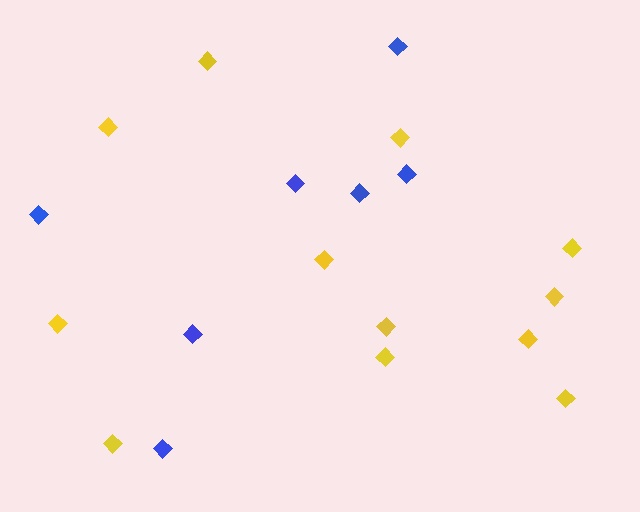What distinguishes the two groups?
There are 2 groups: one group of yellow diamonds (12) and one group of blue diamonds (7).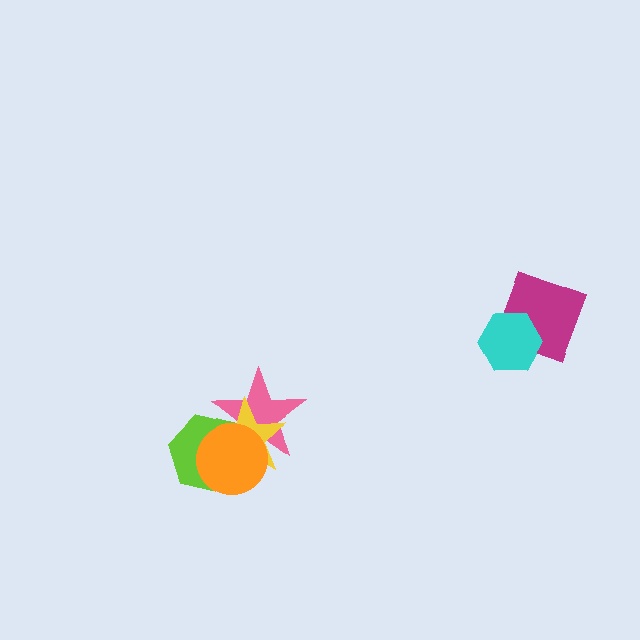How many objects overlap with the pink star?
3 objects overlap with the pink star.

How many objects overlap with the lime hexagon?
3 objects overlap with the lime hexagon.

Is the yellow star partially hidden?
Yes, it is partially covered by another shape.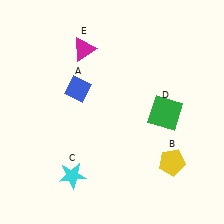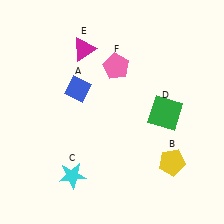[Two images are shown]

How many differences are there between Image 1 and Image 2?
There is 1 difference between the two images.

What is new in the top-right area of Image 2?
A pink pentagon (F) was added in the top-right area of Image 2.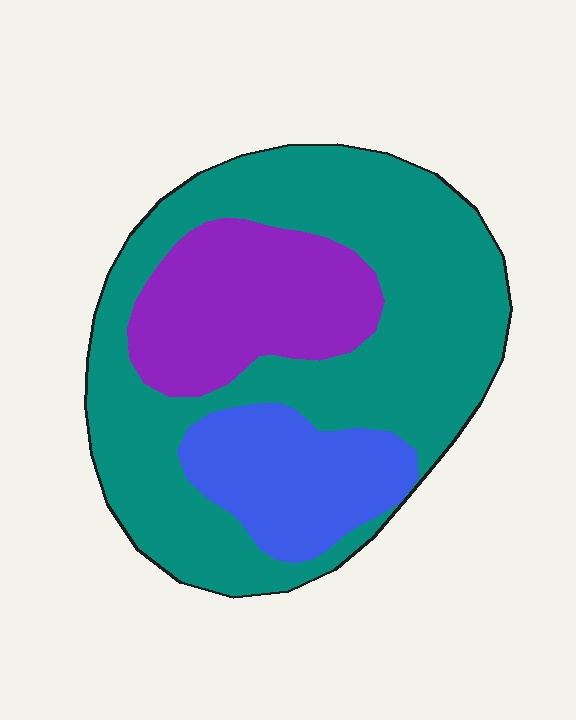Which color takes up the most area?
Teal, at roughly 60%.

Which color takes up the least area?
Blue, at roughly 15%.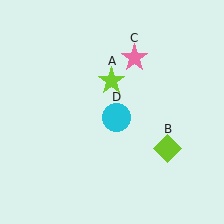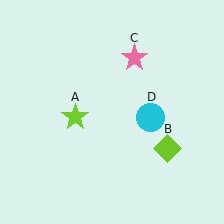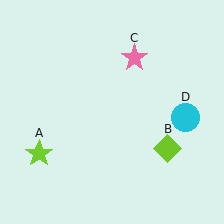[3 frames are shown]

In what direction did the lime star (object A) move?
The lime star (object A) moved down and to the left.